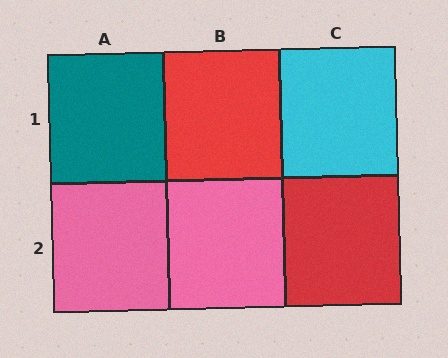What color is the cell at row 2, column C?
Red.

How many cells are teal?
1 cell is teal.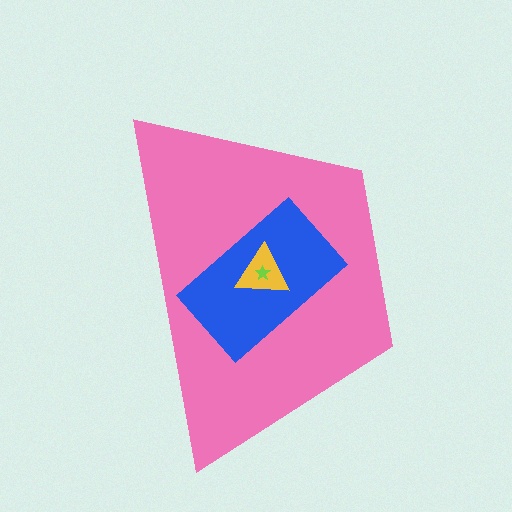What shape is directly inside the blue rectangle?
The yellow triangle.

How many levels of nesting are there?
4.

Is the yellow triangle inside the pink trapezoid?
Yes.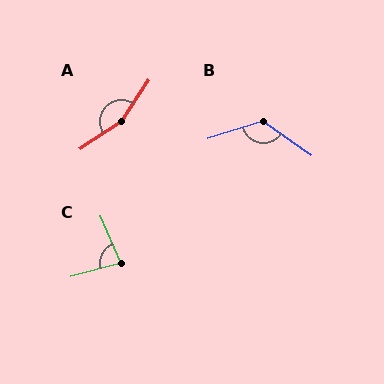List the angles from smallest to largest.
C (82°), B (127°), A (157°).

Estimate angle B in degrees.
Approximately 127 degrees.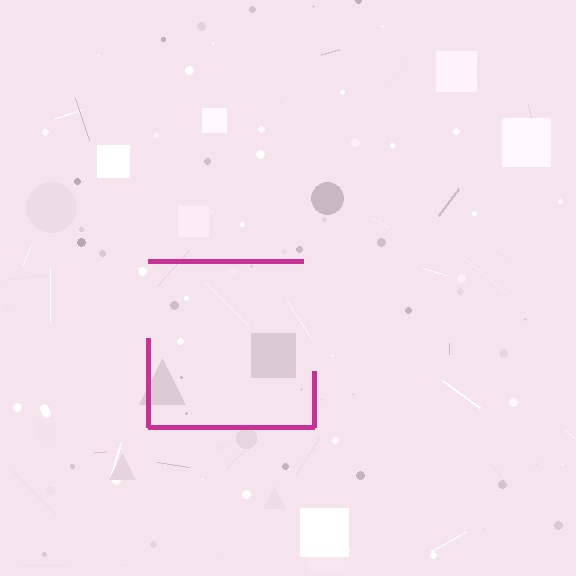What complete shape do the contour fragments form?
The contour fragments form a square.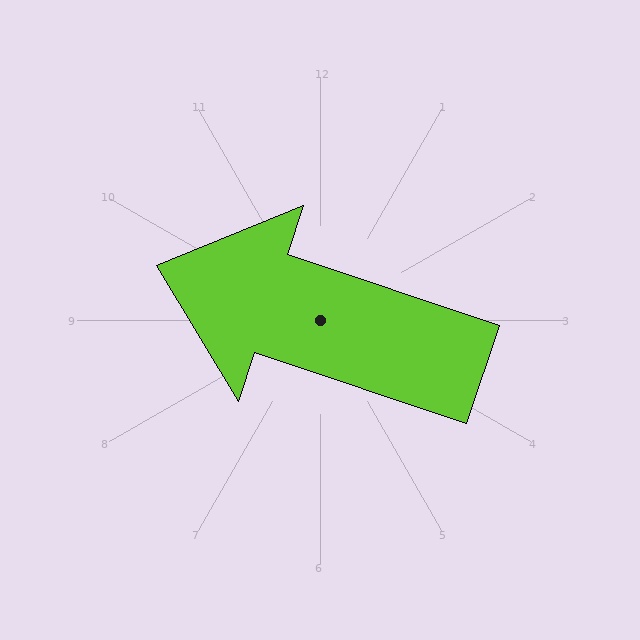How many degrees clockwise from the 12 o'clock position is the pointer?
Approximately 289 degrees.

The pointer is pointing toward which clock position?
Roughly 10 o'clock.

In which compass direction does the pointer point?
West.